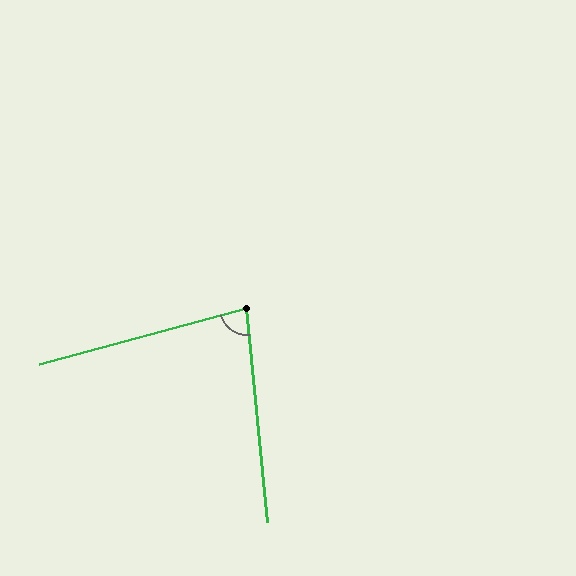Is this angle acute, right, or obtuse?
It is acute.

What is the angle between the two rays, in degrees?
Approximately 80 degrees.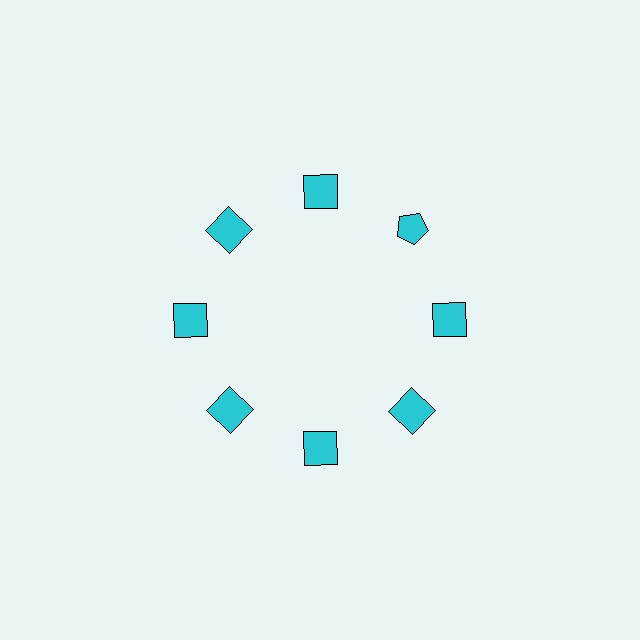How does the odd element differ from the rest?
It has a different shape: pentagon instead of square.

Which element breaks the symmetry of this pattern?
The cyan pentagon at roughly the 2 o'clock position breaks the symmetry. All other shapes are cyan squares.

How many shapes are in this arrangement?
There are 8 shapes arranged in a ring pattern.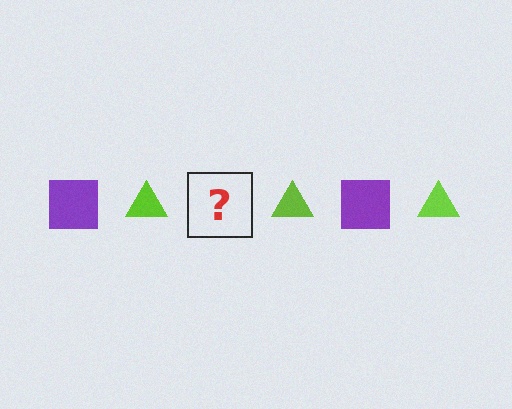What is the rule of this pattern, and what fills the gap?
The rule is that the pattern alternates between purple square and lime triangle. The gap should be filled with a purple square.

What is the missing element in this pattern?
The missing element is a purple square.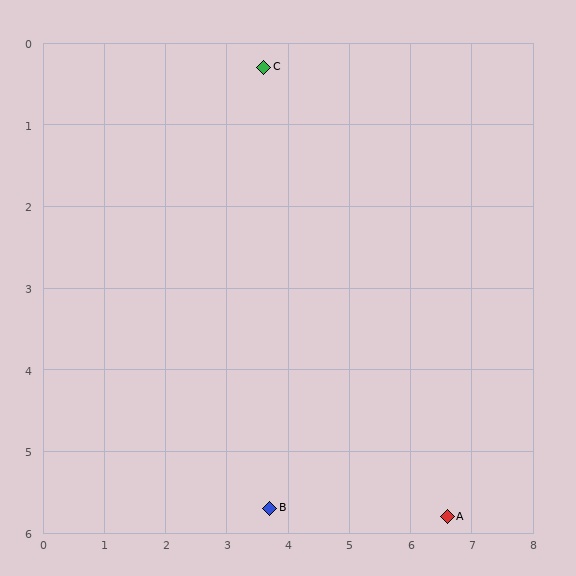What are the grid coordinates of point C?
Point C is at approximately (3.6, 0.3).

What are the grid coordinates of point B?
Point B is at approximately (3.7, 5.7).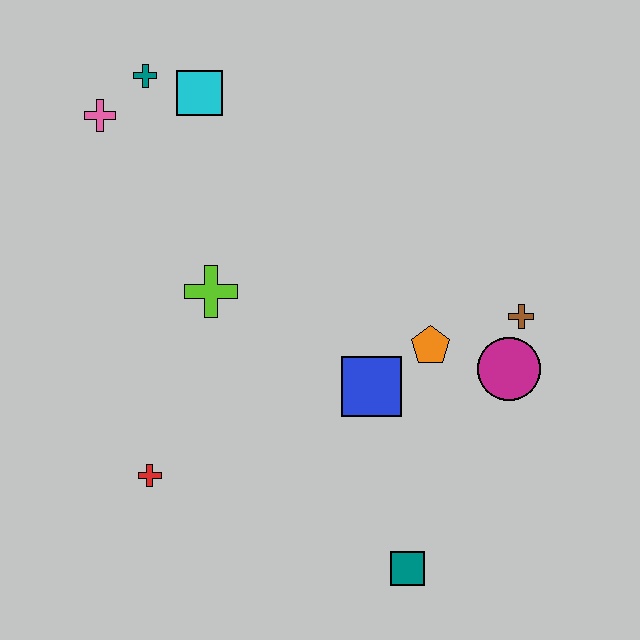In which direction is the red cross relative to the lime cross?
The red cross is below the lime cross.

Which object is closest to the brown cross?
The magenta circle is closest to the brown cross.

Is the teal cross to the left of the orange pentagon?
Yes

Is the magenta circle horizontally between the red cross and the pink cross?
No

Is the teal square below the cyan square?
Yes